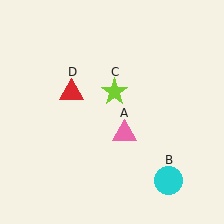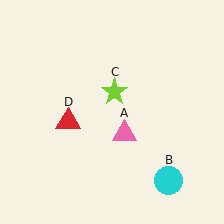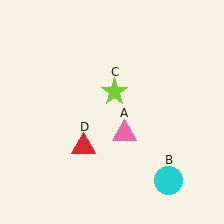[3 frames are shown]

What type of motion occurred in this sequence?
The red triangle (object D) rotated counterclockwise around the center of the scene.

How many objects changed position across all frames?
1 object changed position: red triangle (object D).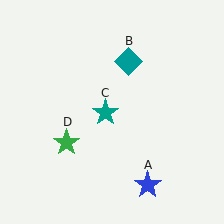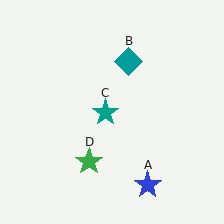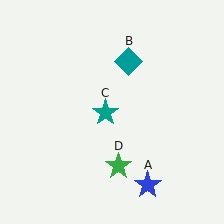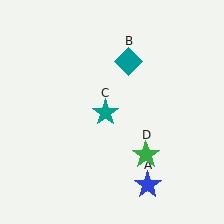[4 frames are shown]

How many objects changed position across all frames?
1 object changed position: green star (object D).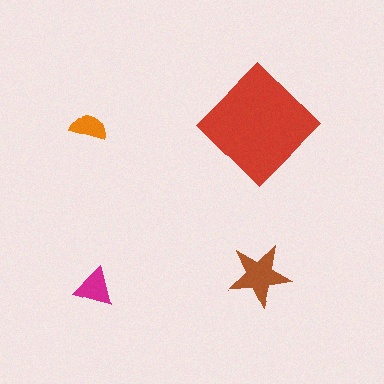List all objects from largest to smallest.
The red diamond, the brown star, the magenta triangle, the orange semicircle.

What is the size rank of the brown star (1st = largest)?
2nd.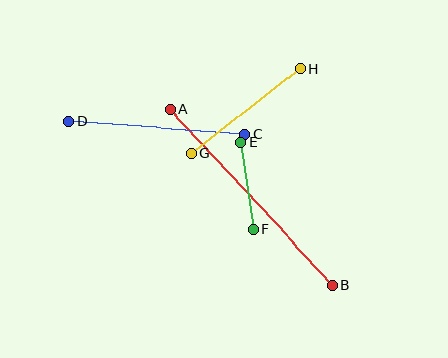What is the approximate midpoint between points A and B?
The midpoint is at approximately (251, 197) pixels.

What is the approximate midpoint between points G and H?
The midpoint is at approximately (246, 111) pixels.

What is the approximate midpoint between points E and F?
The midpoint is at approximately (247, 186) pixels.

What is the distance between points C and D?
The distance is approximately 176 pixels.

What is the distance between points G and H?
The distance is approximately 138 pixels.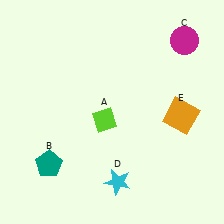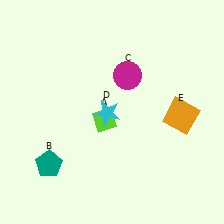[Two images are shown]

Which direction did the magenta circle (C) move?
The magenta circle (C) moved left.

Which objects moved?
The objects that moved are: the magenta circle (C), the cyan star (D).